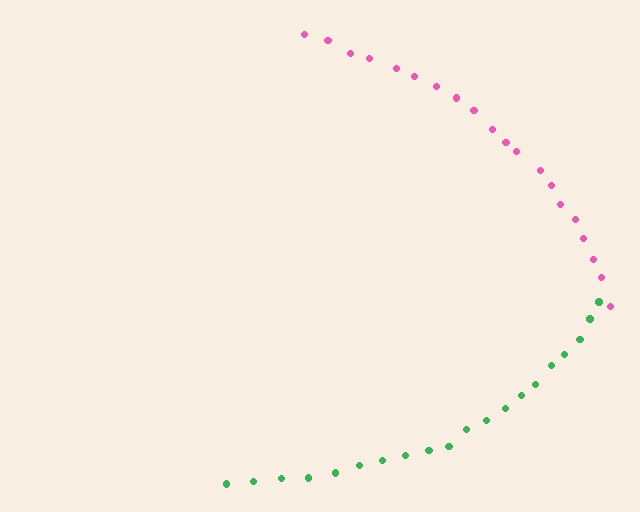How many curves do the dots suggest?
There are 2 distinct paths.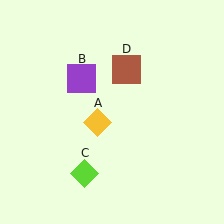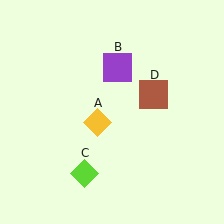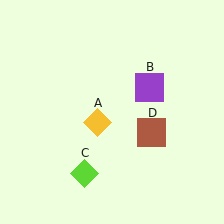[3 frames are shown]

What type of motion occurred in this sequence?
The purple square (object B), brown square (object D) rotated clockwise around the center of the scene.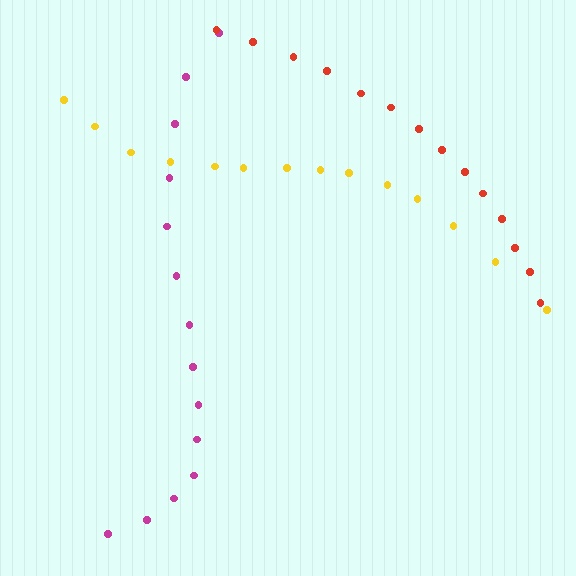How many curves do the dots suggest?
There are 3 distinct paths.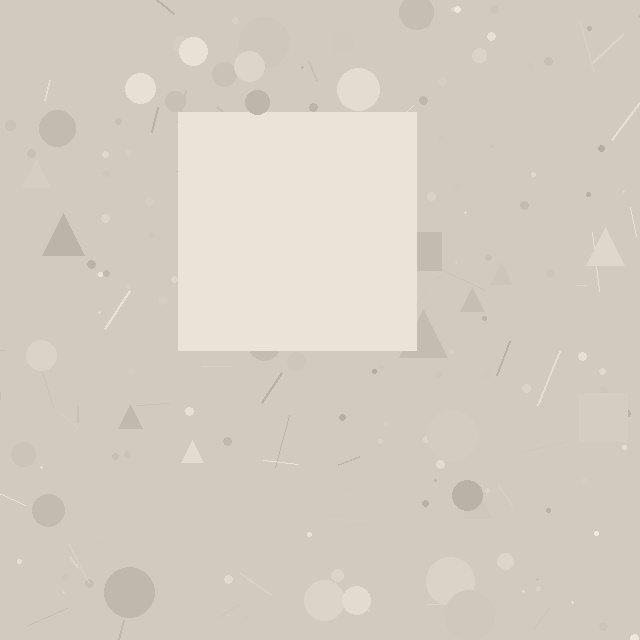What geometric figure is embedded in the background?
A square is embedded in the background.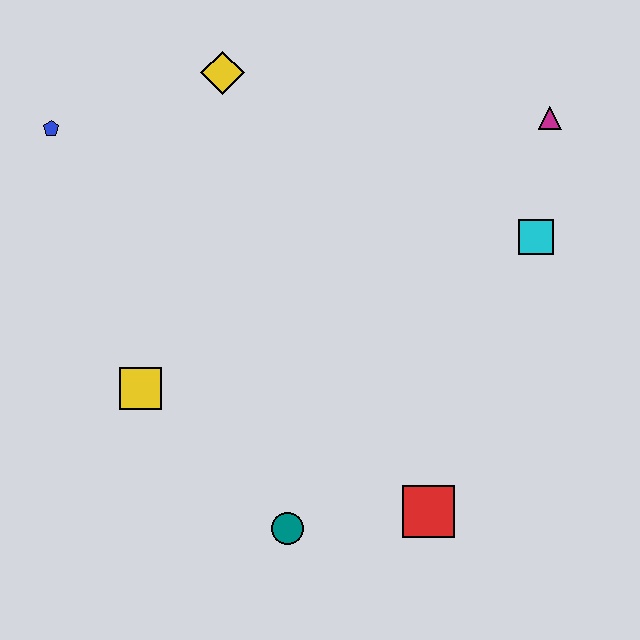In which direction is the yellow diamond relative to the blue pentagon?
The yellow diamond is to the right of the blue pentagon.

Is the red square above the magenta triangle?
No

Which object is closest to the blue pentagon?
The yellow diamond is closest to the blue pentagon.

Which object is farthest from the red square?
The blue pentagon is farthest from the red square.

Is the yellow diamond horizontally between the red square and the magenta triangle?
No